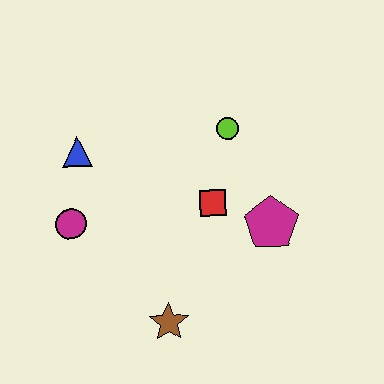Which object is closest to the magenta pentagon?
The red square is closest to the magenta pentagon.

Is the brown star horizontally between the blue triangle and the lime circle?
Yes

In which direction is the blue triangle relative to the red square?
The blue triangle is to the left of the red square.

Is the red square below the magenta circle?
No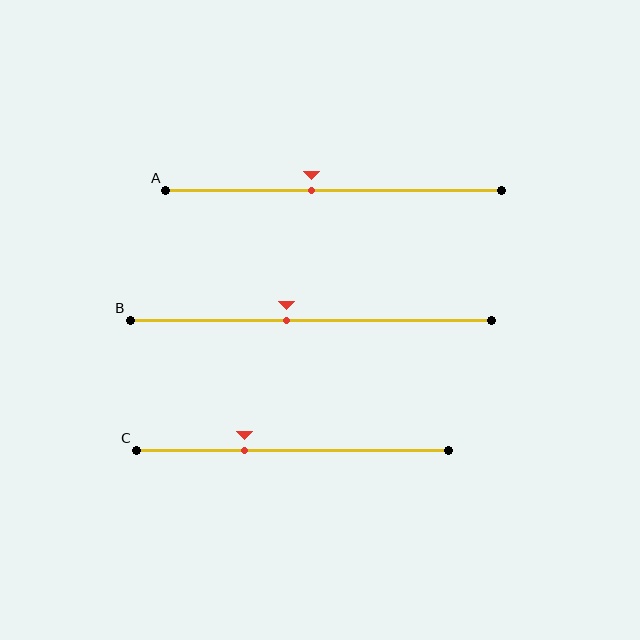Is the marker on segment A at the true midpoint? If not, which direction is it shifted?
No, the marker on segment A is shifted to the left by about 7% of the segment length.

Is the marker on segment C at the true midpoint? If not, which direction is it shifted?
No, the marker on segment C is shifted to the left by about 15% of the segment length.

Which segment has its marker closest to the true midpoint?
Segment A has its marker closest to the true midpoint.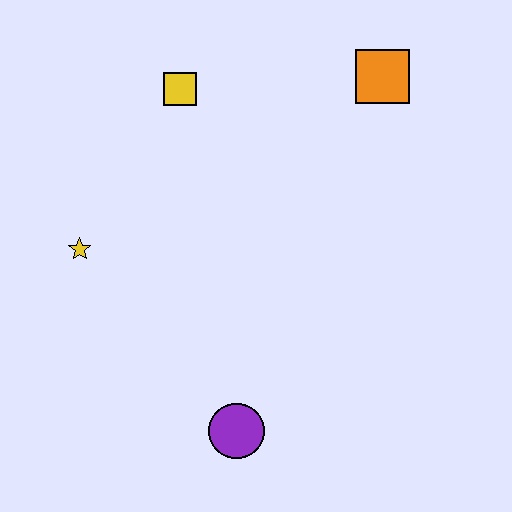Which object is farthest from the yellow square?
The purple circle is farthest from the yellow square.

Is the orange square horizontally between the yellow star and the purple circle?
No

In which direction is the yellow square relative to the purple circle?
The yellow square is above the purple circle.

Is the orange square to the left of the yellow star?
No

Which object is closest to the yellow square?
The yellow star is closest to the yellow square.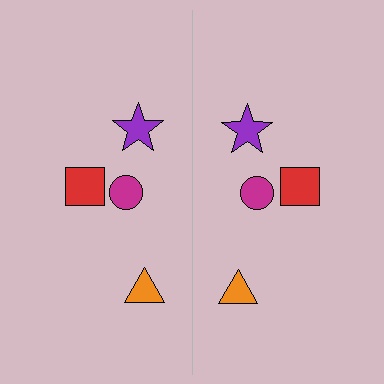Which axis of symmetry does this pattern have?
The pattern has a vertical axis of symmetry running through the center of the image.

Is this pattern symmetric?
Yes, this pattern has bilateral (reflection) symmetry.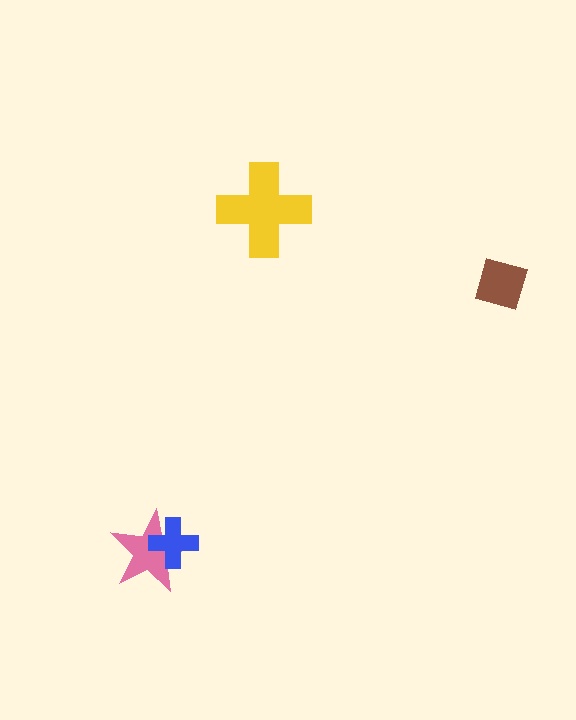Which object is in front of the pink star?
The blue cross is in front of the pink star.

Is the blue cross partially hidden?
No, no other shape covers it.